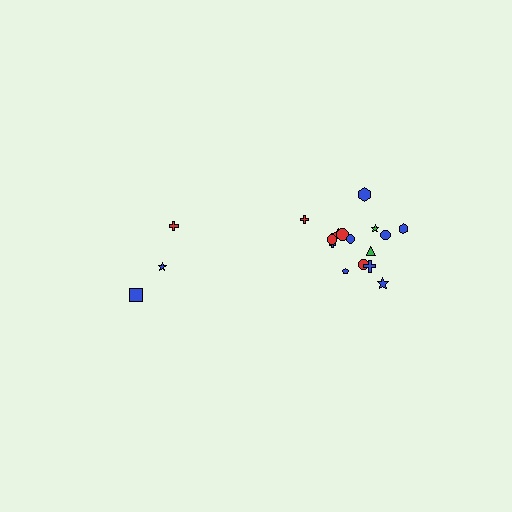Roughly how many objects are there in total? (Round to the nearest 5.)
Roughly 20 objects in total.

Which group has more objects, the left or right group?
The right group.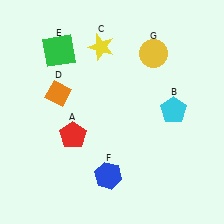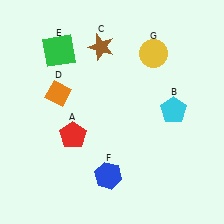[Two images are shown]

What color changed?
The star (C) changed from yellow in Image 1 to brown in Image 2.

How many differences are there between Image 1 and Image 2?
There is 1 difference between the two images.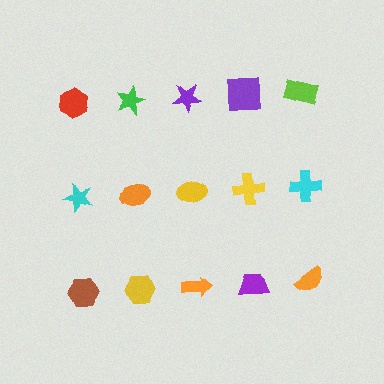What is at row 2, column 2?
An orange ellipse.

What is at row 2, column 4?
A yellow cross.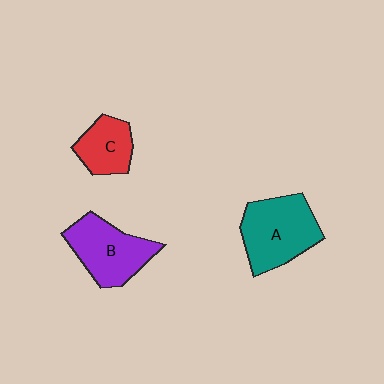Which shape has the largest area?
Shape A (teal).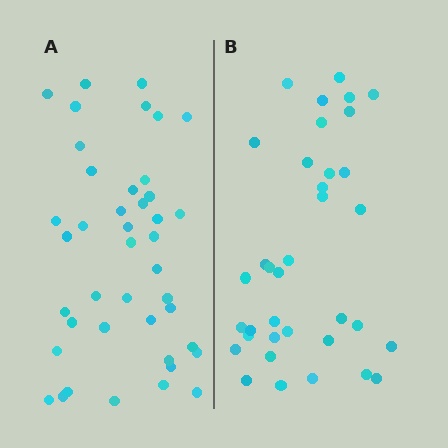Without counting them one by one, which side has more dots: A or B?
Region A (the left region) has more dots.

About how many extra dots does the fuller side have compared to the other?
Region A has about 6 more dots than region B.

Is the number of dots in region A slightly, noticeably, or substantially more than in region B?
Region A has only slightly more — the two regions are fairly close. The ratio is roughly 1.2 to 1.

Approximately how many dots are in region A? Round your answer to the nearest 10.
About 40 dots. (The exact count is 42, which rounds to 40.)